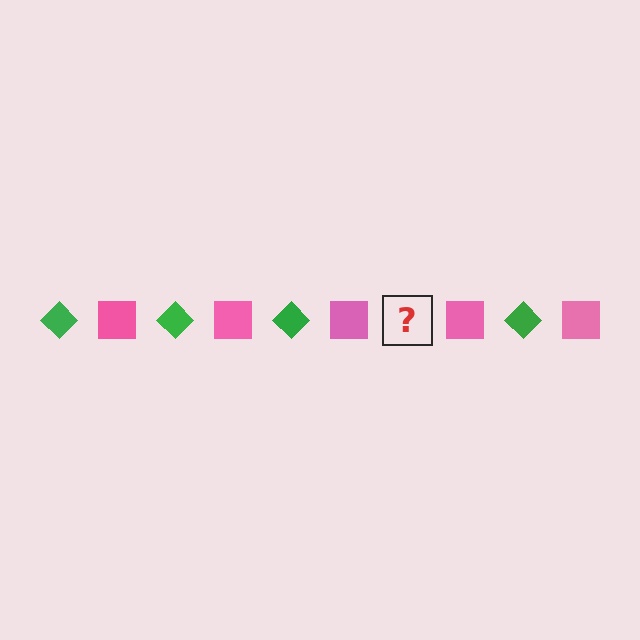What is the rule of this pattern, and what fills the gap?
The rule is that the pattern alternates between green diamond and pink square. The gap should be filled with a green diamond.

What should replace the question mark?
The question mark should be replaced with a green diamond.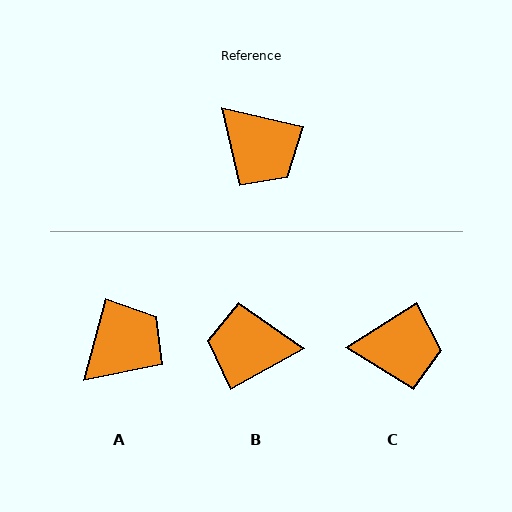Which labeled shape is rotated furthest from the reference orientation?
B, about 138 degrees away.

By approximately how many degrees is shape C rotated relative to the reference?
Approximately 45 degrees counter-clockwise.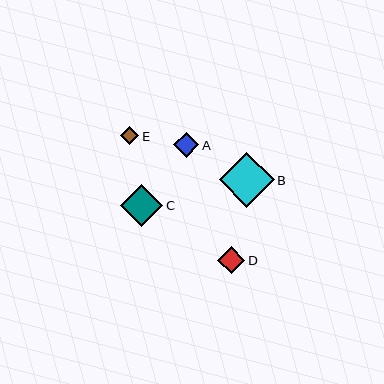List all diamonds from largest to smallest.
From largest to smallest: B, C, D, A, E.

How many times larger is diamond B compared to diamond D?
Diamond B is approximately 2.0 times the size of diamond D.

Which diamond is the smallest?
Diamond E is the smallest with a size of approximately 18 pixels.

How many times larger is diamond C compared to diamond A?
Diamond C is approximately 1.7 times the size of diamond A.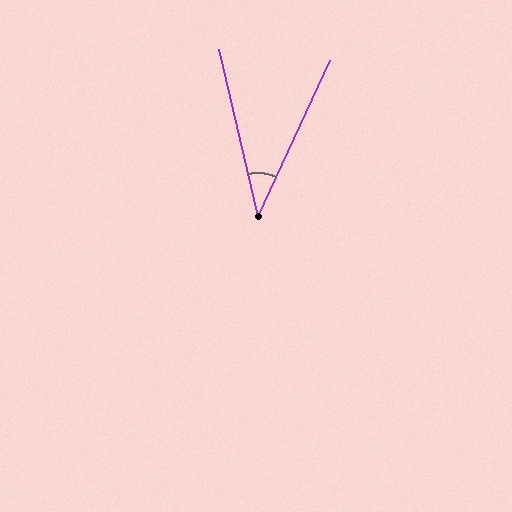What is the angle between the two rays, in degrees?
Approximately 38 degrees.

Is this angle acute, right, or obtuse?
It is acute.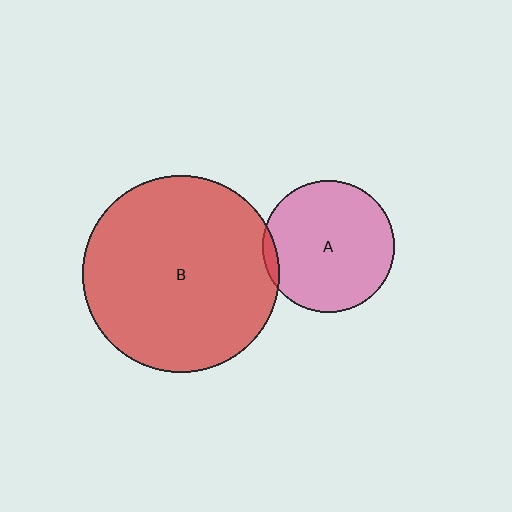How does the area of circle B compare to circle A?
Approximately 2.2 times.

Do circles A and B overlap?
Yes.